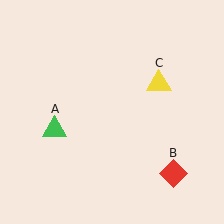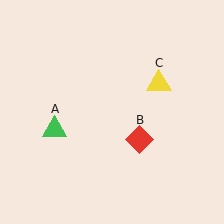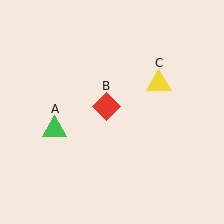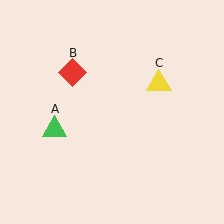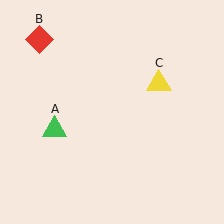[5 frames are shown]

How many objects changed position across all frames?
1 object changed position: red diamond (object B).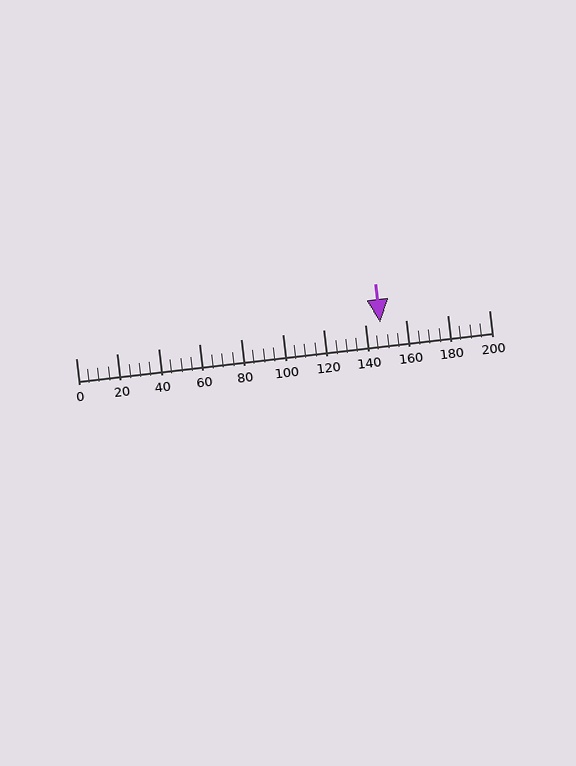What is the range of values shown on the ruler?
The ruler shows values from 0 to 200.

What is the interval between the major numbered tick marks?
The major tick marks are spaced 20 units apart.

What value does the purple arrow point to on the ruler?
The purple arrow points to approximately 148.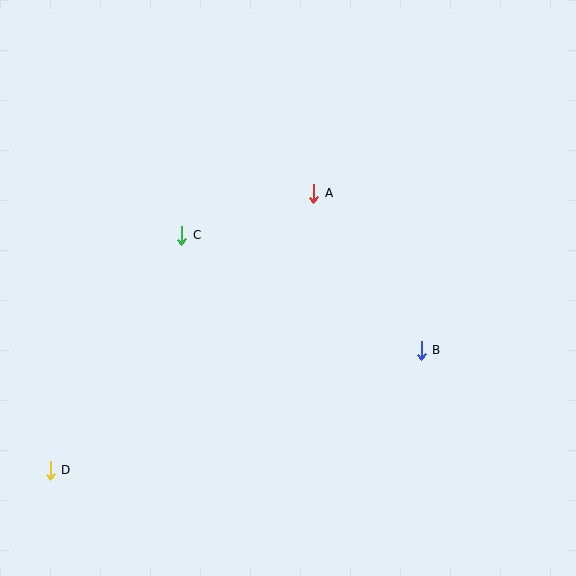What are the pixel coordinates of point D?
Point D is at (50, 470).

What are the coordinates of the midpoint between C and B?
The midpoint between C and B is at (302, 293).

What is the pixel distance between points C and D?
The distance between C and D is 270 pixels.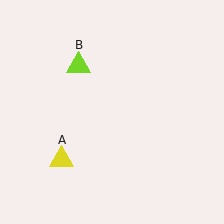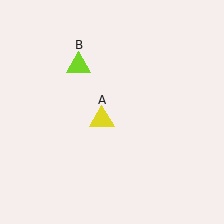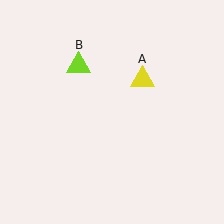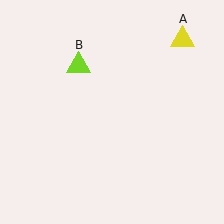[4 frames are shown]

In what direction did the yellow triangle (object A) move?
The yellow triangle (object A) moved up and to the right.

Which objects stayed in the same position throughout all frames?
Lime triangle (object B) remained stationary.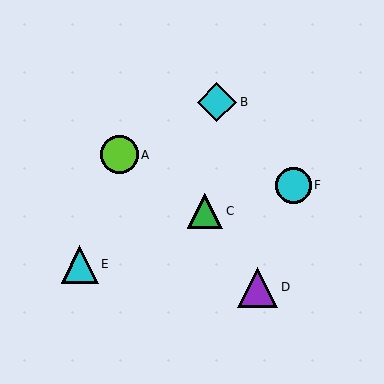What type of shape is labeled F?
Shape F is a cyan circle.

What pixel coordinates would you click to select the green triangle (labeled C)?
Click at (205, 211) to select the green triangle C.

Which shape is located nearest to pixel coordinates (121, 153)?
The lime circle (labeled A) at (119, 155) is nearest to that location.